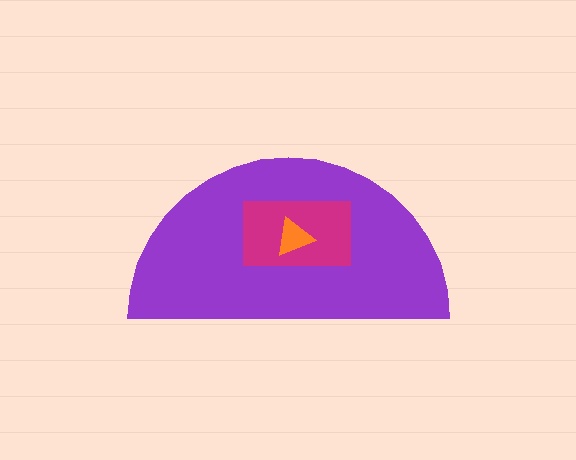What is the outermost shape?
The purple semicircle.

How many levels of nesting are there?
3.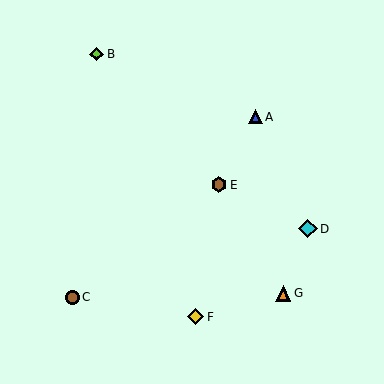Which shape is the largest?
The cyan diamond (labeled D) is the largest.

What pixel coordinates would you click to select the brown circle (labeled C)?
Click at (72, 297) to select the brown circle C.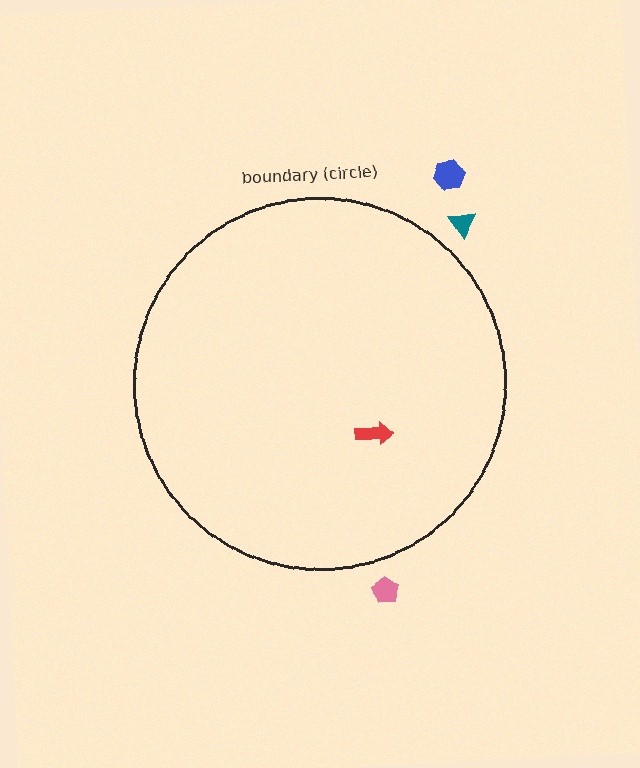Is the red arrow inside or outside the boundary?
Inside.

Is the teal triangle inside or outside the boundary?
Outside.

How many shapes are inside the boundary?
1 inside, 3 outside.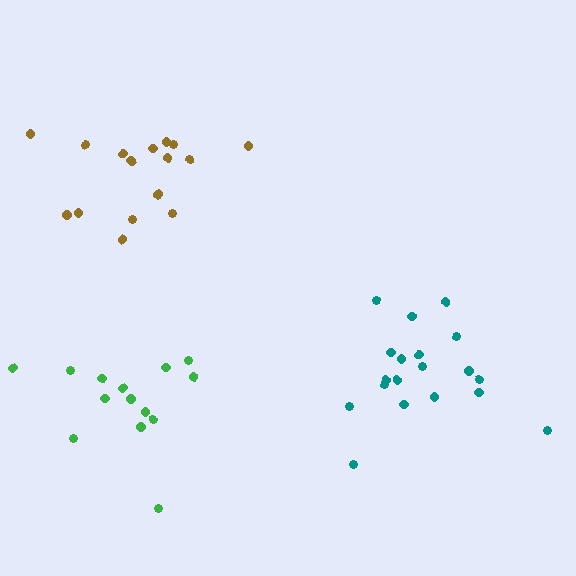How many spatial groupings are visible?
There are 3 spatial groupings.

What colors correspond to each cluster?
The clusters are colored: green, teal, brown.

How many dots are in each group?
Group 1: 14 dots, Group 2: 19 dots, Group 3: 16 dots (49 total).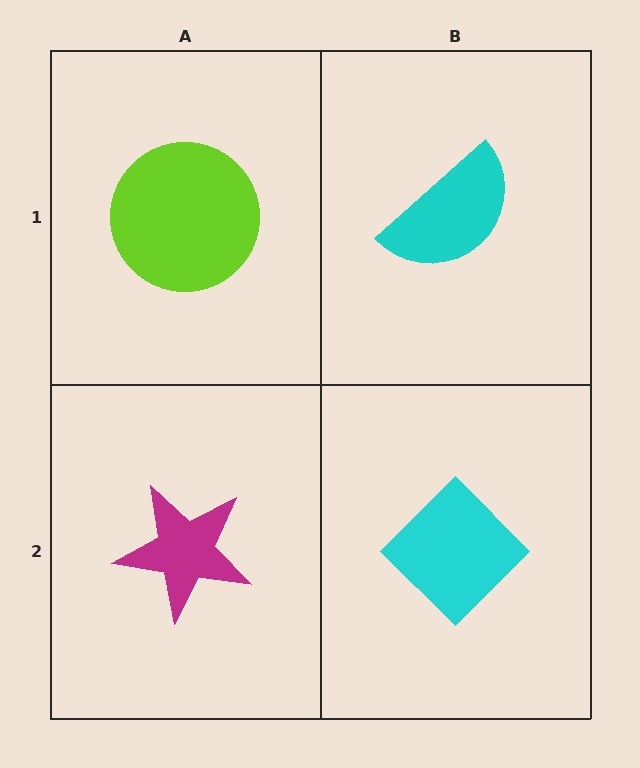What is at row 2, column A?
A magenta star.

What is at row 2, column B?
A cyan diamond.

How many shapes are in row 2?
2 shapes.